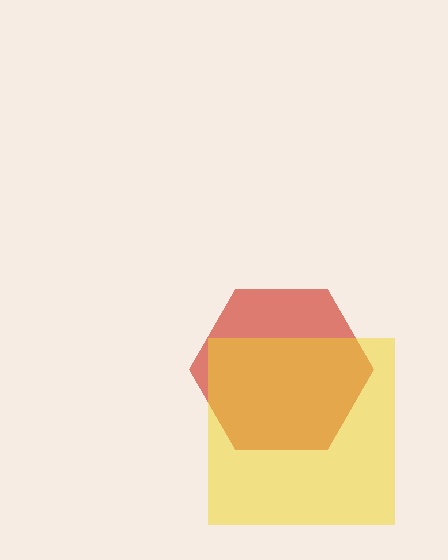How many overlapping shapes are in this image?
There are 2 overlapping shapes in the image.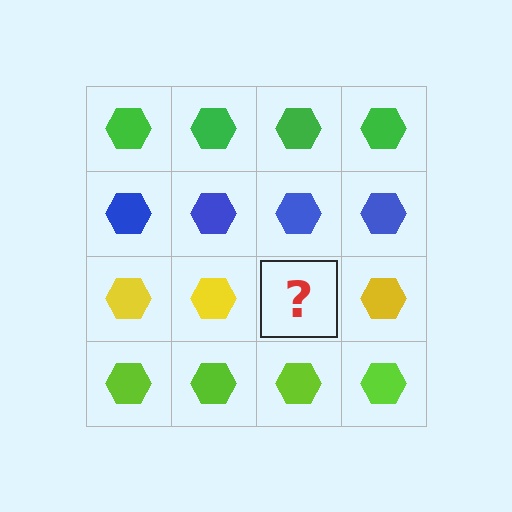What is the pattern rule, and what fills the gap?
The rule is that each row has a consistent color. The gap should be filled with a yellow hexagon.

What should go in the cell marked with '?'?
The missing cell should contain a yellow hexagon.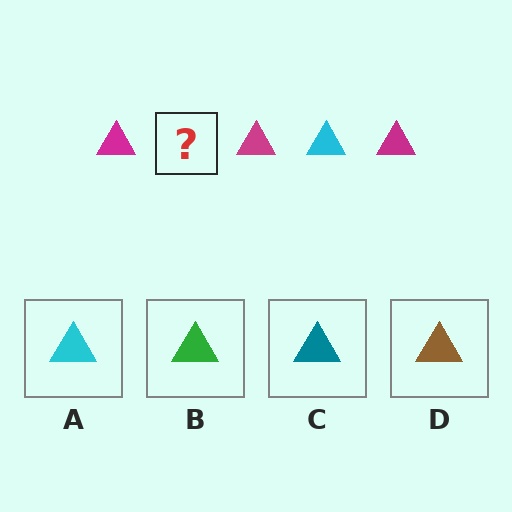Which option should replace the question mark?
Option A.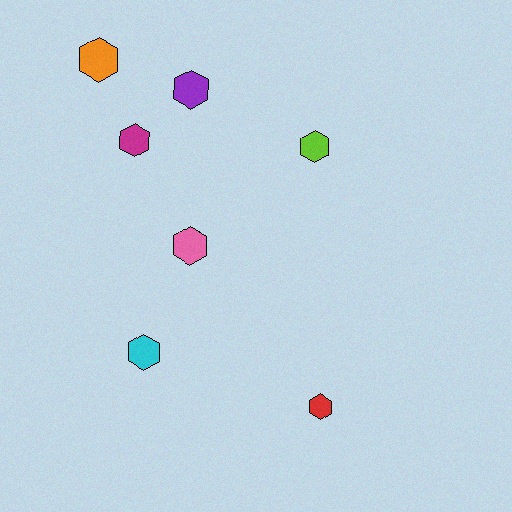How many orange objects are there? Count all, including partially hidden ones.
There is 1 orange object.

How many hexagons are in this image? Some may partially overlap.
There are 7 hexagons.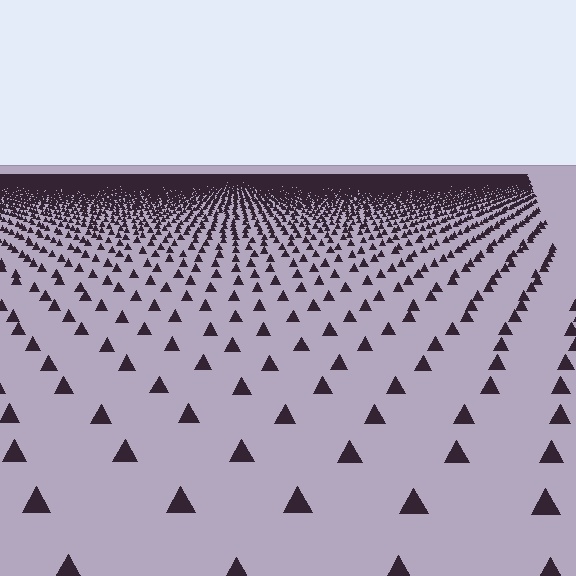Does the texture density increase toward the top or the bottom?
Density increases toward the top.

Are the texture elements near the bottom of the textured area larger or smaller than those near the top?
Larger. Near the bottom, elements are closer to the viewer and appear at a bigger on-screen size.